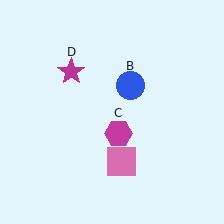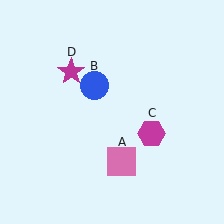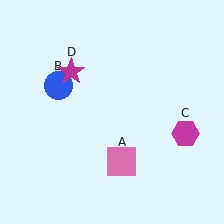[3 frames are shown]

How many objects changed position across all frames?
2 objects changed position: blue circle (object B), magenta hexagon (object C).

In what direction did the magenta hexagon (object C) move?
The magenta hexagon (object C) moved right.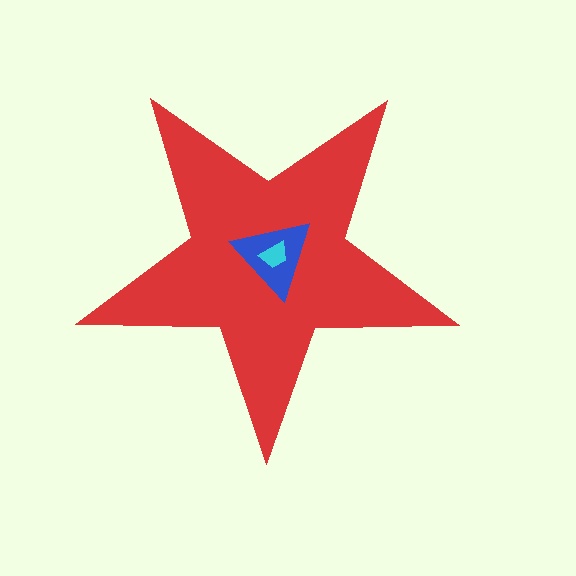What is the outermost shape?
The red star.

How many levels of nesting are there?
3.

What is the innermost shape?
The cyan trapezoid.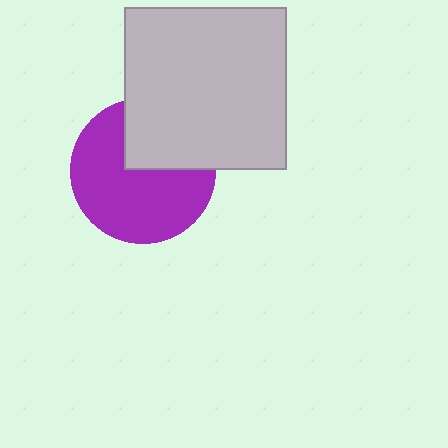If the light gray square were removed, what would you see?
You would see the complete purple circle.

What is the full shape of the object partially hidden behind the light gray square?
The partially hidden object is a purple circle.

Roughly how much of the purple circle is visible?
Most of it is visible (roughly 67%).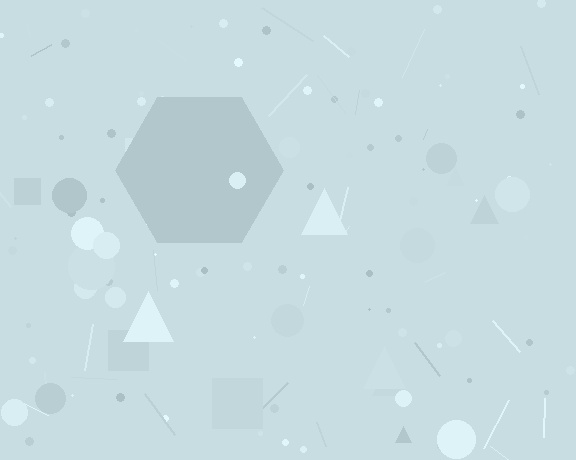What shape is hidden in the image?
A hexagon is hidden in the image.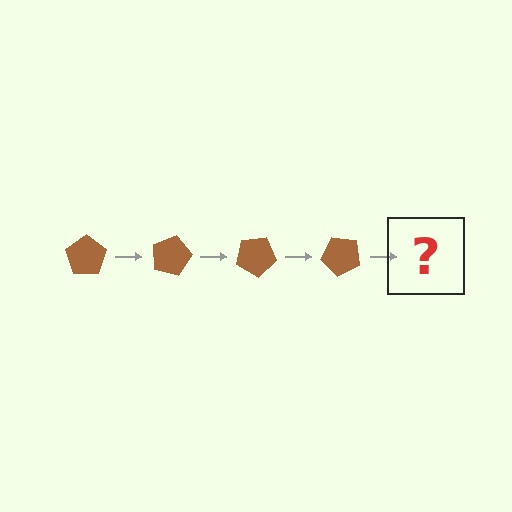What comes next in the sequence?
The next element should be a brown pentagon rotated 60 degrees.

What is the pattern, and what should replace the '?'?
The pattern is that the pentagon rotates 15 degrees each step. The '?' should be a brown pentagon rotated 60 degrees.